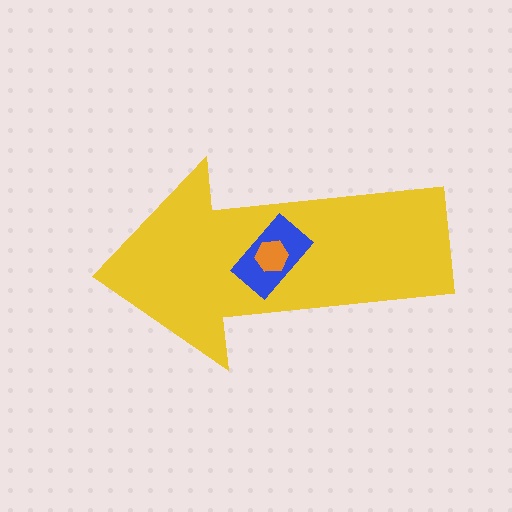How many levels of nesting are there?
3.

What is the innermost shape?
The orange hexagon.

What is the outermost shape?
The yellow arrow.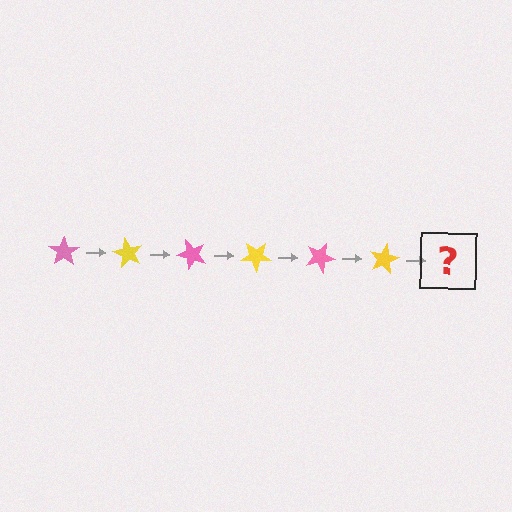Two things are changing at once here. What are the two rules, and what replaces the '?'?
The two rules are that it rotates 60 degrees each step and the color cycles through pink and yellow. The '?' should be a pink star, rotated 360 degrees from the start.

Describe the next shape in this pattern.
It should be a pink star, rotated 360 degrees from the start.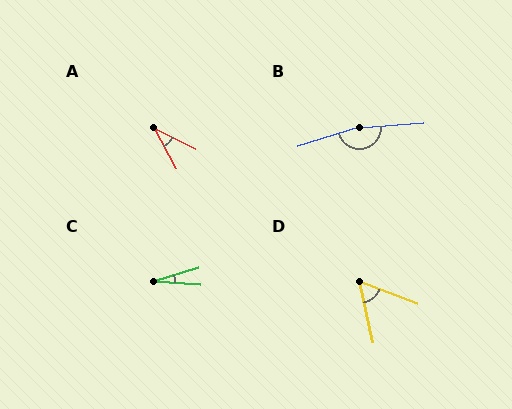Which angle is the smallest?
C, at approximately 20 degrees.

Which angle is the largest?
B, at approximately 167 degrees.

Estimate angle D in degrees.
Approximately 57 degrees.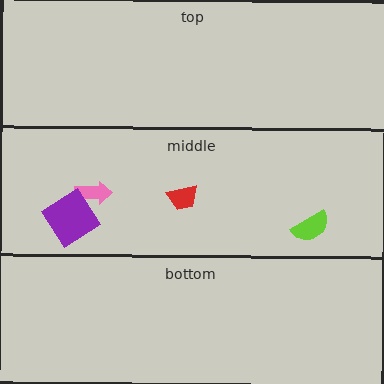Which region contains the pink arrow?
The middle region.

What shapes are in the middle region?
The lime semicircle, the pink arrow, the red trapezoid, the purple diamond.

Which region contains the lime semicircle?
The middle region.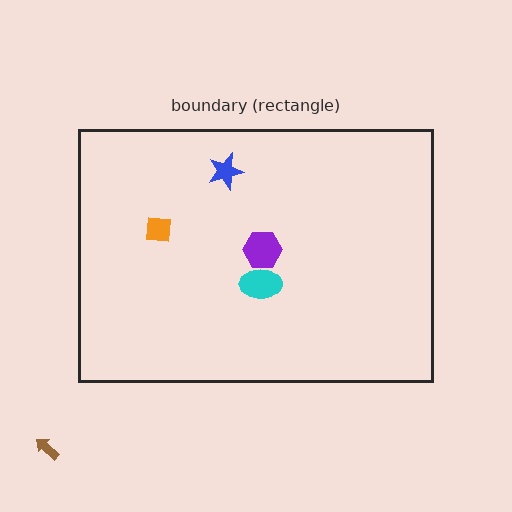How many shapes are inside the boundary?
4 inside, 1 outside.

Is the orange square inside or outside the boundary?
Inside.